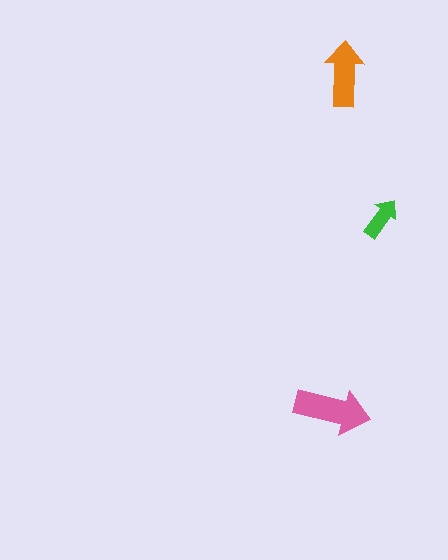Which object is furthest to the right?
The green arrow is rightmost.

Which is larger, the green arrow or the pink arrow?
The pink one.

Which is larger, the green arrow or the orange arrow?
The orange one.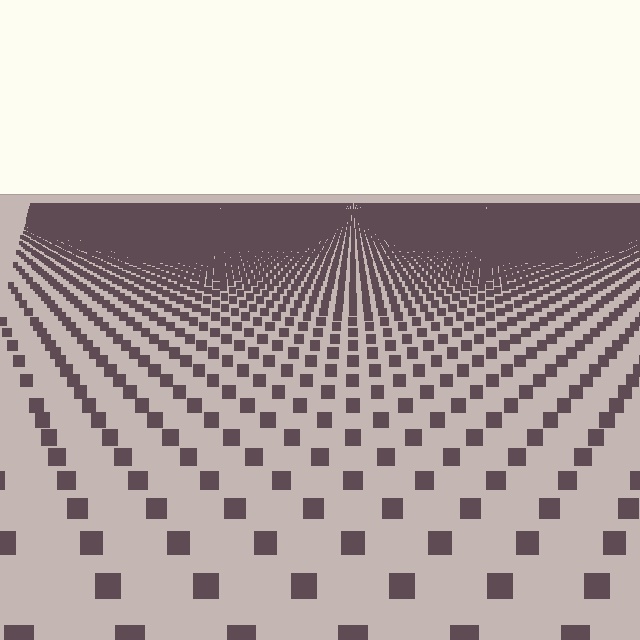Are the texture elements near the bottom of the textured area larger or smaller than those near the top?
Larger. Near the bottom, elements are closer to the viewer and appear at a bigger on-screen size.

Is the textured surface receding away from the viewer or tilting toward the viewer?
The surface is receding away from the viewer. Texture elements get smaller and denser toward the top.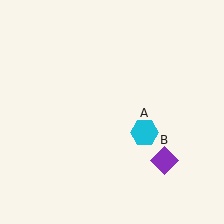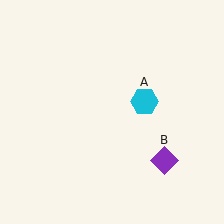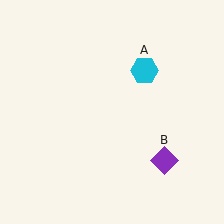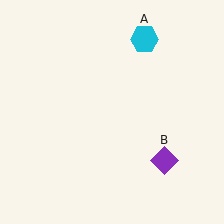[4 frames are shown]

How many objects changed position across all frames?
1 object changed position: cyan hexagon (object A).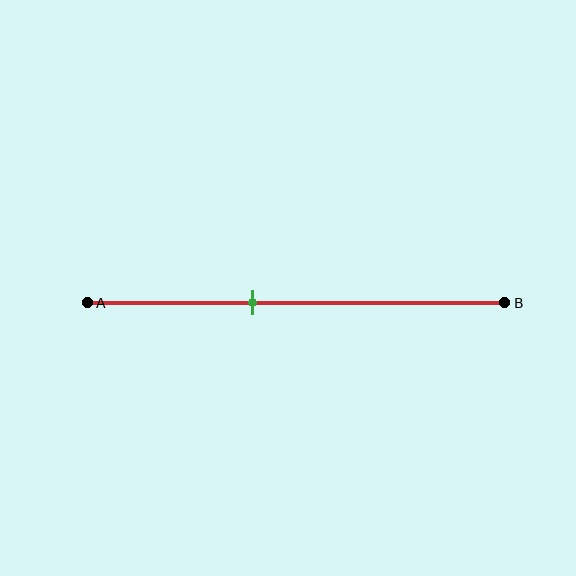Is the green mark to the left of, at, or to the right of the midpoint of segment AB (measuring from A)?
The green mark is to the left of the midpoint of segment AB.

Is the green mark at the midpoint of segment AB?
No, the mark is at about 40% from A, not at the 50% midpoint.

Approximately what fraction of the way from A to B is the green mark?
The green mark is approximately 40% of the way from A to B.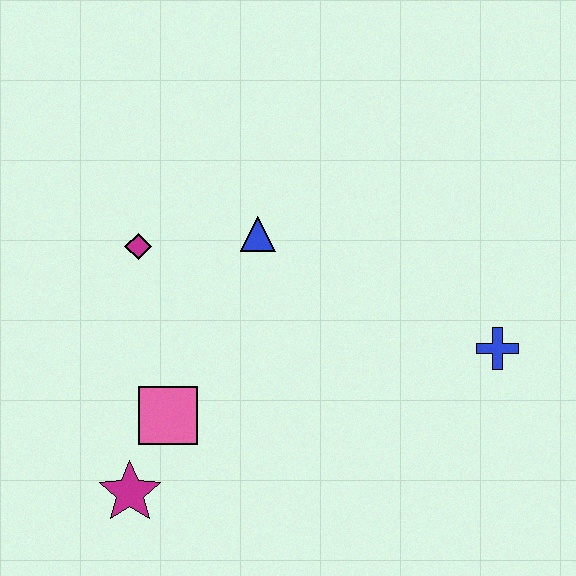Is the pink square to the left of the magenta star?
No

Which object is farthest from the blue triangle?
The magenta star is farthest from the blue triangle.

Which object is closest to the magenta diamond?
The blue triangle is closest to the magenta diamond.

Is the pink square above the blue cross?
No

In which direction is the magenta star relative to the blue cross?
The magenta star is to the left of the blue cross.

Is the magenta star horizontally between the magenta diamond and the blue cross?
No